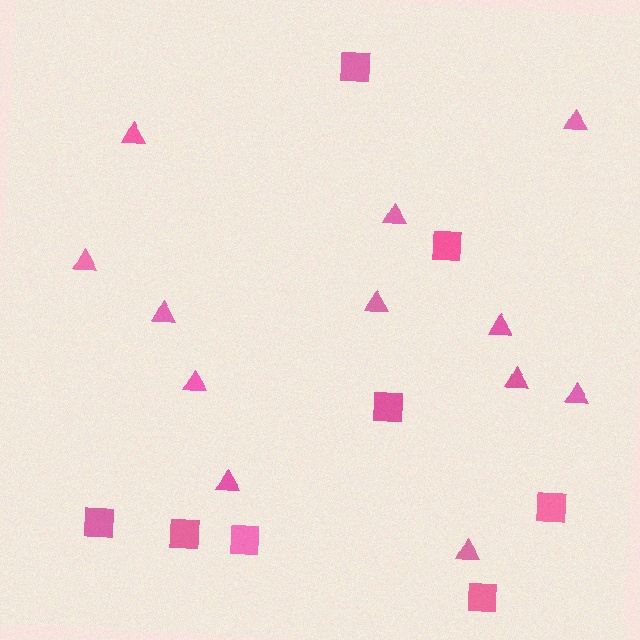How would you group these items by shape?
There are 2 groups: one group of squares (8) and one group of triangles (12).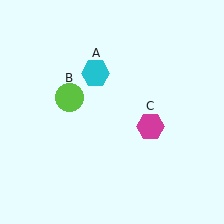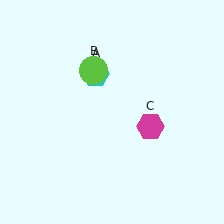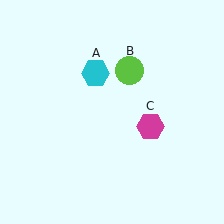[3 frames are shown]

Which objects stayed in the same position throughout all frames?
Cyan hexagon (object A) and magenta hexagon (object C) remained stationary.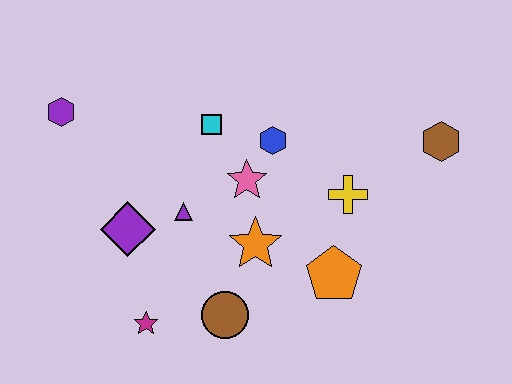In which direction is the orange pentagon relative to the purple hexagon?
The orange pentagon is to the right of the purple hexagon.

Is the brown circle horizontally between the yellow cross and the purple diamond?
Yes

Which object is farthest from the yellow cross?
The purple hexagon is farthest from the yellow cross.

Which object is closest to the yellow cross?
The orange pentagon is closest to the yellow cross.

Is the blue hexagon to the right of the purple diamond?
Yes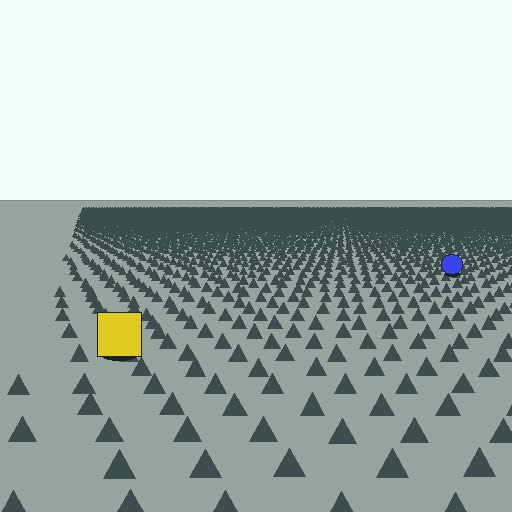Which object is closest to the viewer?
The yellow square is closest. The texture marks near it are larger and more spread out.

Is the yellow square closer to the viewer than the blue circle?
Yes. The yellow square is closer — you can tell from the texture gradient: the ground texture is coarser near it.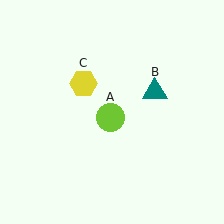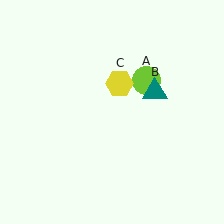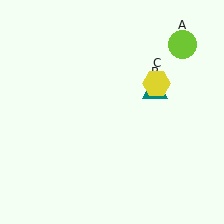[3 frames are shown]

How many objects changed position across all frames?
2 objects changed position: lime circle (object A), yellow hexagon (object C).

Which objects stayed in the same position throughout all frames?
Teal triangle (object B) remained stationary.